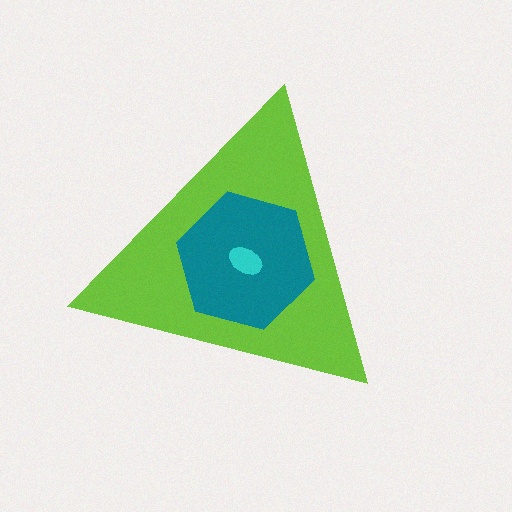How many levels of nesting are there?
3.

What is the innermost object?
The cyan ellipse.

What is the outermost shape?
The lime triangle.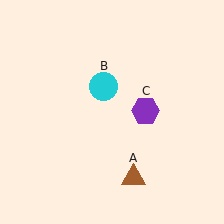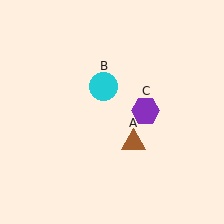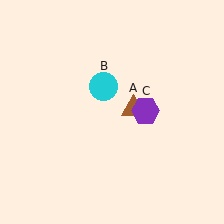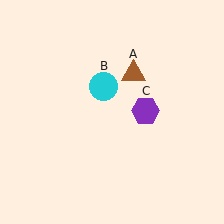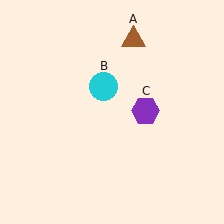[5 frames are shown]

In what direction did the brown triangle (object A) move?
The brown triangle (object A) moved up.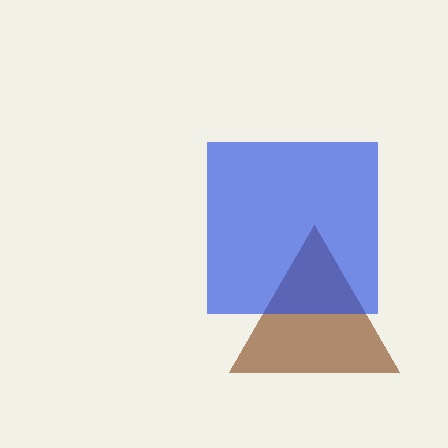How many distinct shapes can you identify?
There are 2 distinct shapes: a brown triangle, a blue square.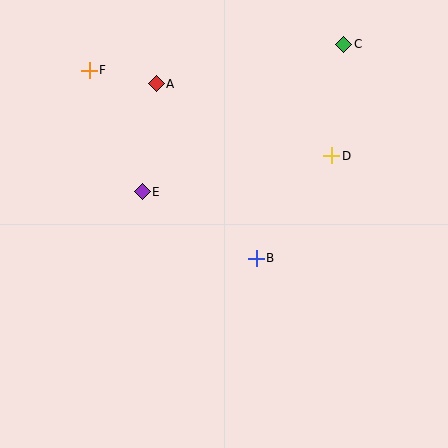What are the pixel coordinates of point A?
Point A is at (156, 84).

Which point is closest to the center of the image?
Point B at (256, 258) is closest to the center.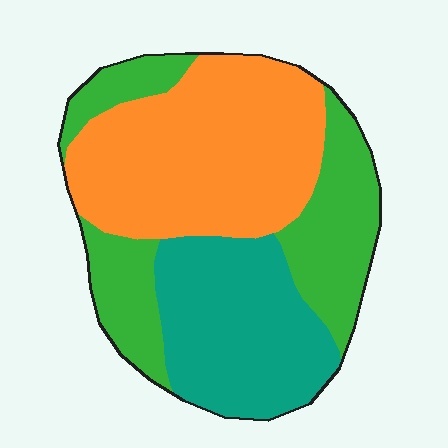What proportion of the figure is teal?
Teal covers 28% of the figure.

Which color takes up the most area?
Orange, at roughly 40%.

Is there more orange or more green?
Orange.